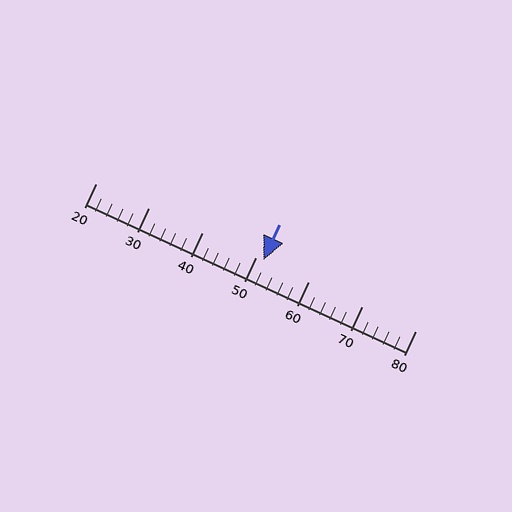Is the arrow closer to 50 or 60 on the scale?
The arrow is closer to 50.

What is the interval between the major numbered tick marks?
The major tick marks are spaced 10 units apart.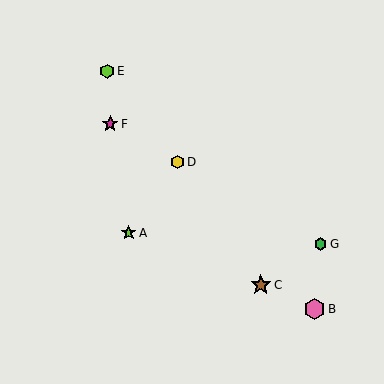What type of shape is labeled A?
Shape A is a lime star.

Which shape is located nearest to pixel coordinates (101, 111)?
The magenta star (labeled F) at (110, 124) is nearest to that location.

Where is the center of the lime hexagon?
The center of the lime hexagon is at (107, 71).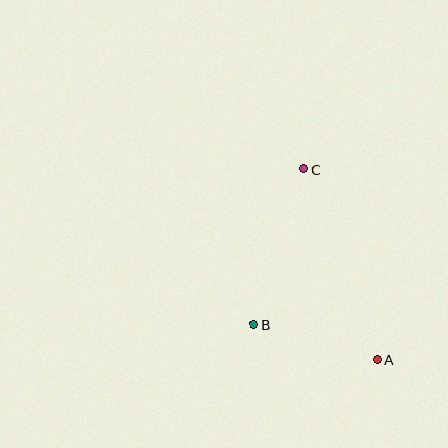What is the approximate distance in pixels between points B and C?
The distance between B and C is approximately 164 pixels.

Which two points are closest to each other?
Points A and B are closest to each other.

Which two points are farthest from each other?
Points A and C are farthest from each other.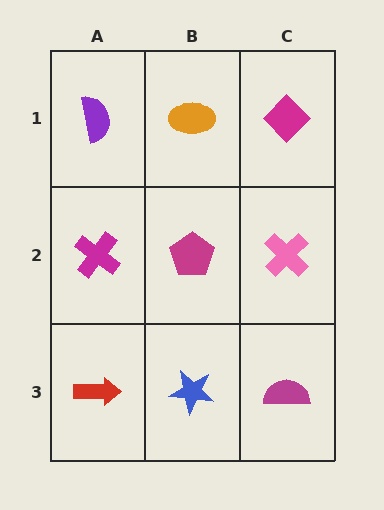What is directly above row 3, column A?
A magenta cross.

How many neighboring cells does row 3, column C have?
2.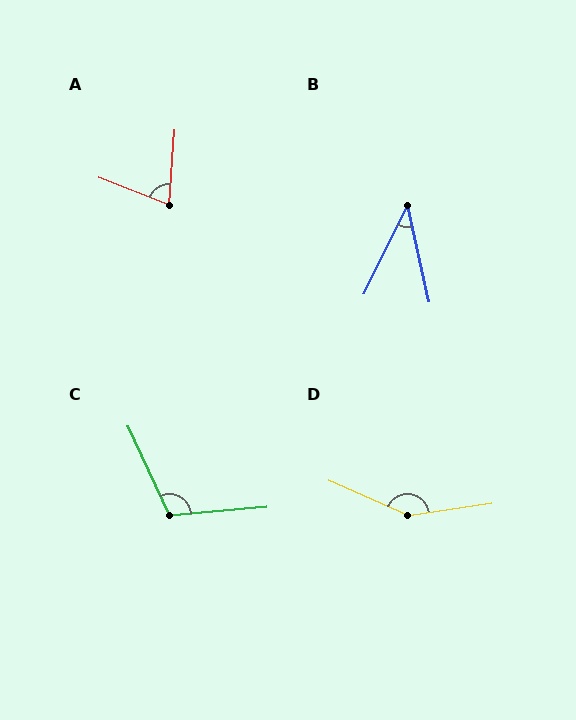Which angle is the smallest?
B, at approximately 38 degrees.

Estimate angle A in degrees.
Approximately 73 degrees.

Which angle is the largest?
D, at approximately 148 degrees.